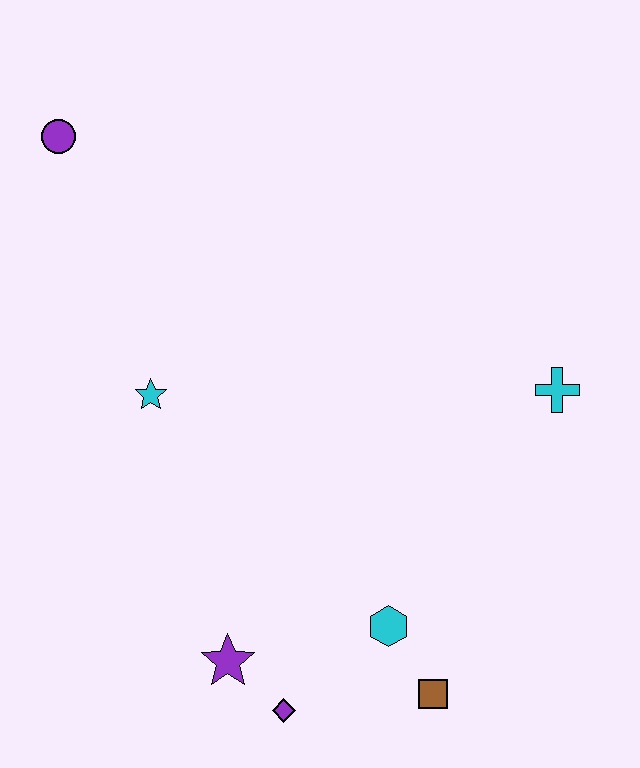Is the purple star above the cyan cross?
No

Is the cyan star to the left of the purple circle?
No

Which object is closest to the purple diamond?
The purple star is closest to the purple diamond.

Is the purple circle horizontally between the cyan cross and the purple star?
No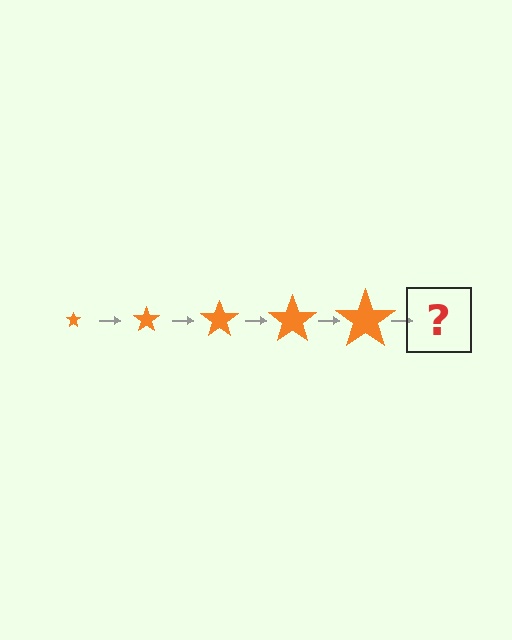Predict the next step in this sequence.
The next step is an orange star, larger than the previous one.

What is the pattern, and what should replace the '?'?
The pattern is that the star gets progressively larger each step. The '?' should be an orange star, larger than the previous one.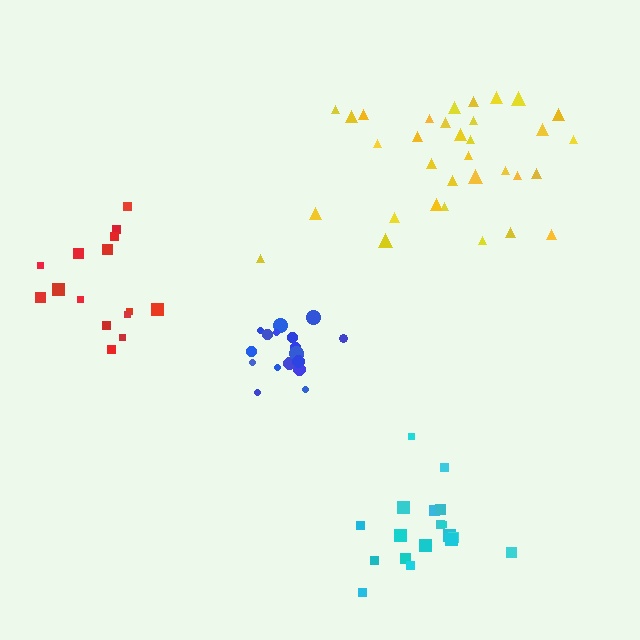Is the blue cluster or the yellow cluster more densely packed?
Blue.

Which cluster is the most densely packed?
Blue.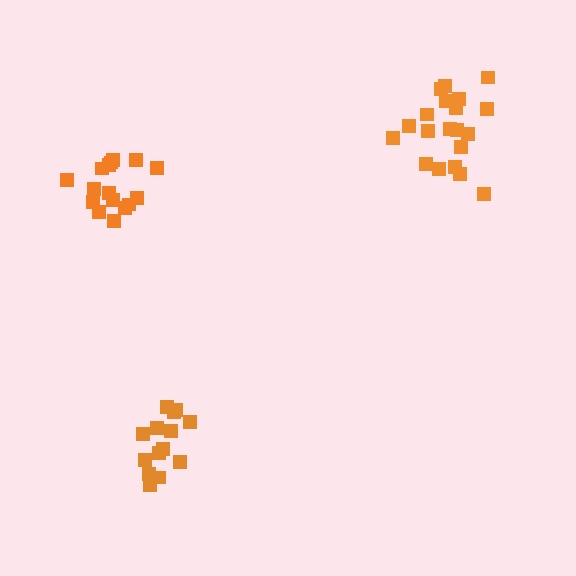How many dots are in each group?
Group 1: 16 dots, Group 2: 20 dots, Group 3: 14 dots (50 total).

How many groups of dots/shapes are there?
There are 3 groups.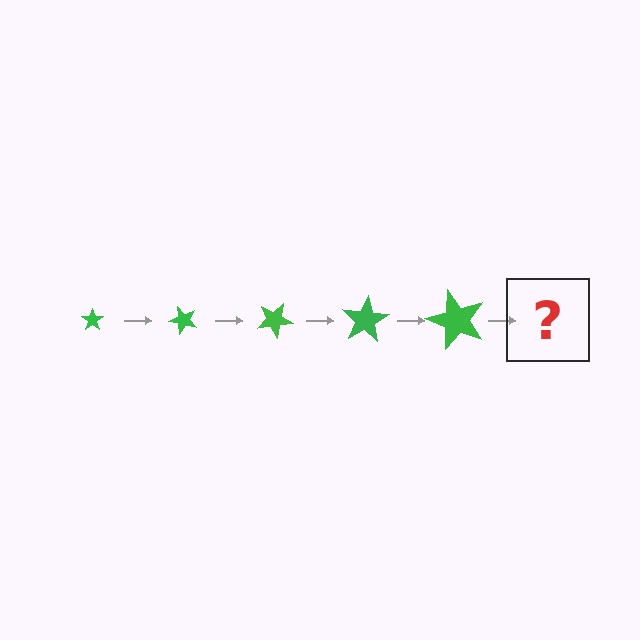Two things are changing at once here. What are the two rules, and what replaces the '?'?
The two rules are that the star grows larger each step and it rotates 50 degrees each step. The '?' should be a star, larger than the previous one and rotated 250 degrees from the start.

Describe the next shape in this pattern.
It should be a star, larger than the previous one and rotated 250 degrees from the start.